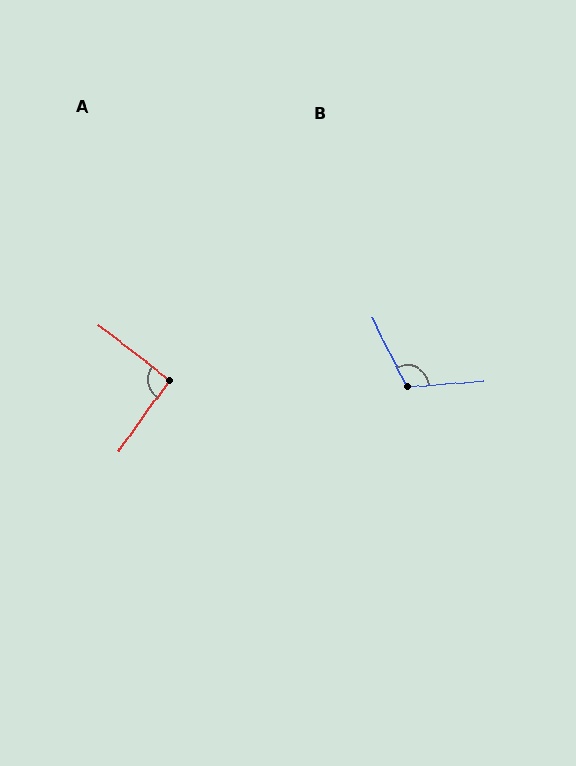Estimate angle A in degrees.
Approximately 92 degrees.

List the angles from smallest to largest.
A (92°), B (113°).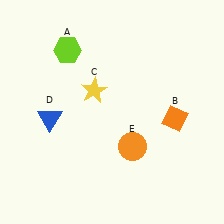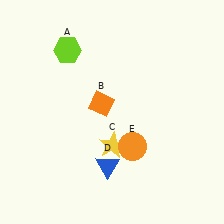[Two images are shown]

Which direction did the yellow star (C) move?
The yellow star (C) moved down.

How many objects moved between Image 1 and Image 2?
3 objects moved between the two images.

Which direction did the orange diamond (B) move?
The orange diamond (B) moved left.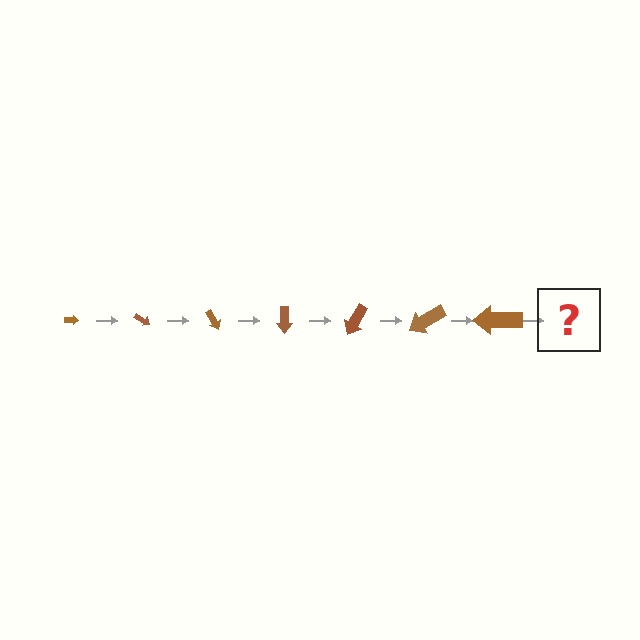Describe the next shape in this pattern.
It should be an arrow, larger than the previous one and rotated 210 degrees from the start.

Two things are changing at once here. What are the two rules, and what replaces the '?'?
The two rules are that the arrow grows larger each step and it rotates 30 degrees each step. The '?' should be an arrow, larger than the previous one and rotated 210 degrees from the start.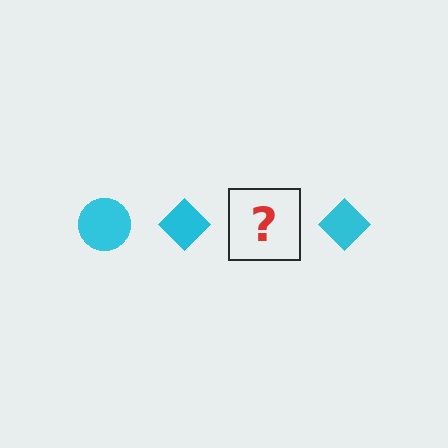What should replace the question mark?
The question mark should be replaced with a cyan circle.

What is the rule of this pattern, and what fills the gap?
The rule is that the pattern cycles through circle, diamond shapes in cyan. The gap should be filled with a cyan circle.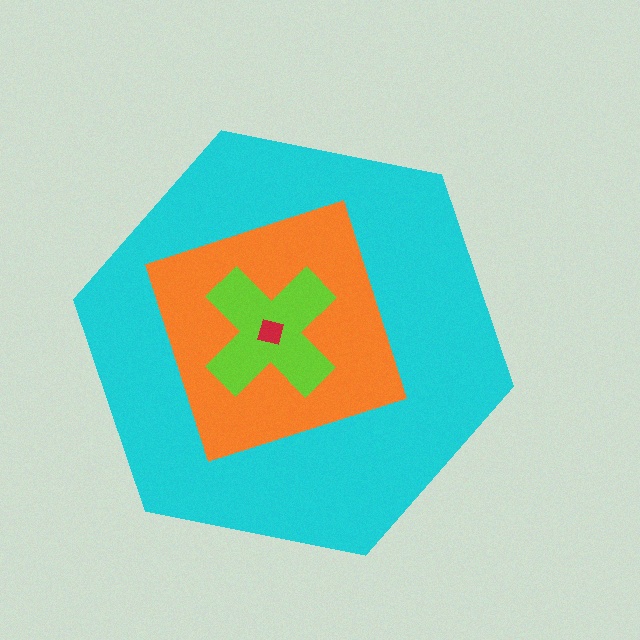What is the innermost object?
The red square.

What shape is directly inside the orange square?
The lime cross.